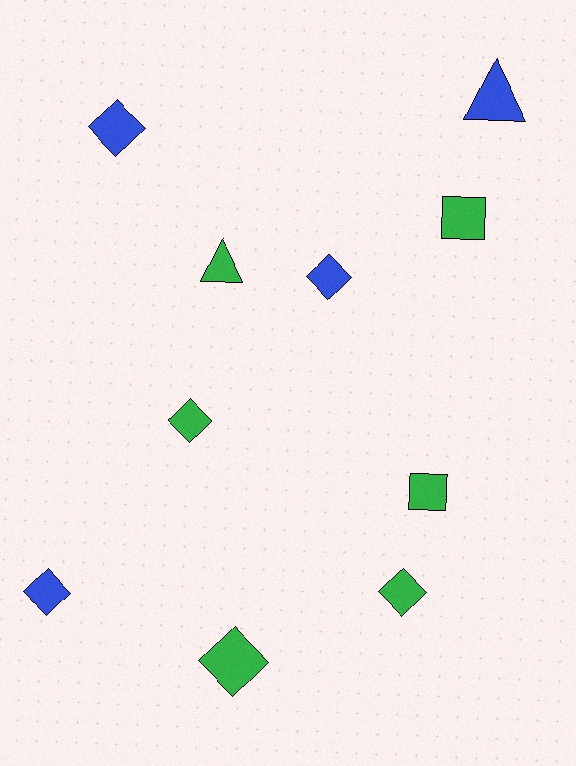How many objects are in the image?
There are 10 objects.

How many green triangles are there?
There is 1 green triangle.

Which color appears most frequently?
Green, with 6 objects.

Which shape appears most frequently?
Diamond, with 6 objects.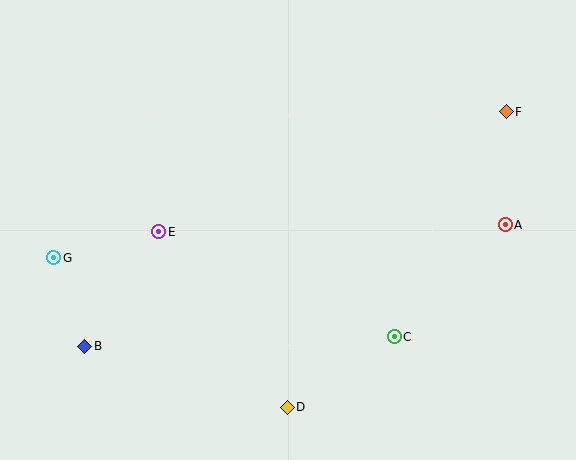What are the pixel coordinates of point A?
Point A is at (505, 225).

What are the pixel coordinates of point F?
Point F is at (506, 112).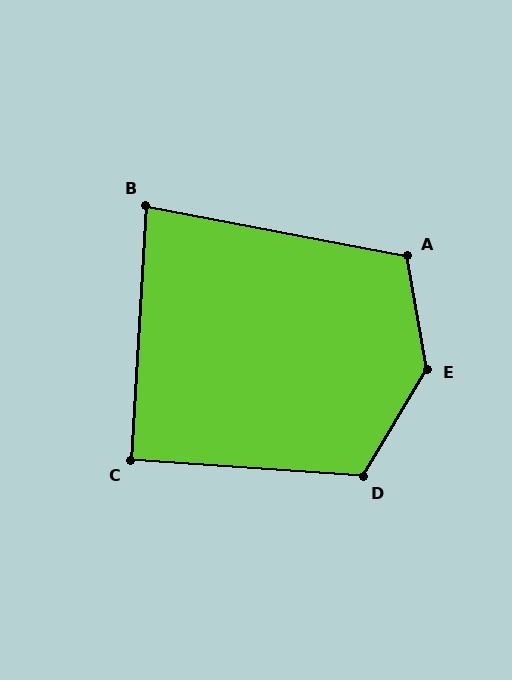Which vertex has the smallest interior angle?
B, at approximately 83 degrees.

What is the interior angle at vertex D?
Approximately 117 degrees (obtuse).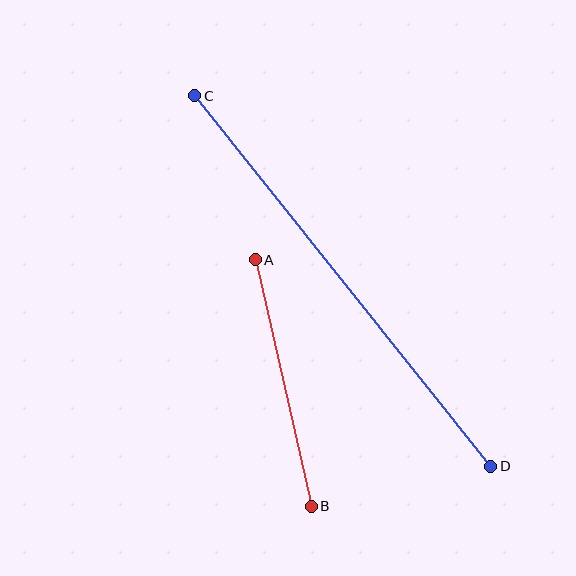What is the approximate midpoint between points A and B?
The midpoint is at approximately (283, 383) pixels.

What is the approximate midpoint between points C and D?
The midpoint is at approximately (343, 281) pixels.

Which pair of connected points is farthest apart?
Points C and D are farthest apart.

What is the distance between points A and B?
The distance is approximately 253 pixels.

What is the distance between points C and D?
The distance is approximately 474 pixels.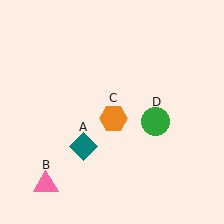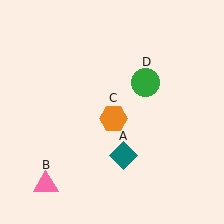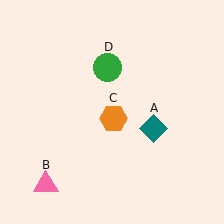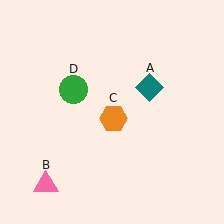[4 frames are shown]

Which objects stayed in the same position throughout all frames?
Pink triangle (object B) and orange hexagon (object C) remained stationary.